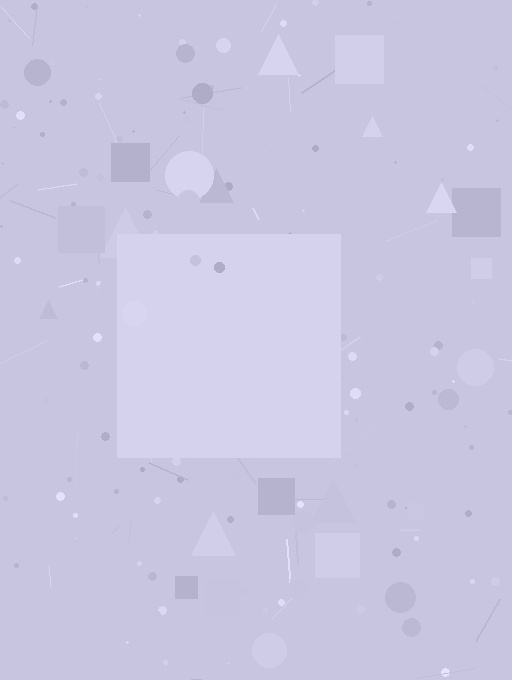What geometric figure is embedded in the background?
A square is embedded in the background.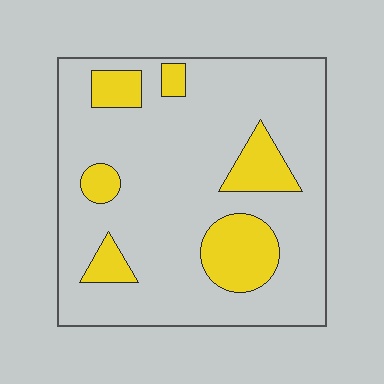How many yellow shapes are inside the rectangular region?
6.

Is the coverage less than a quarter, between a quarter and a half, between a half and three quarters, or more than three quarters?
Less than a quarter.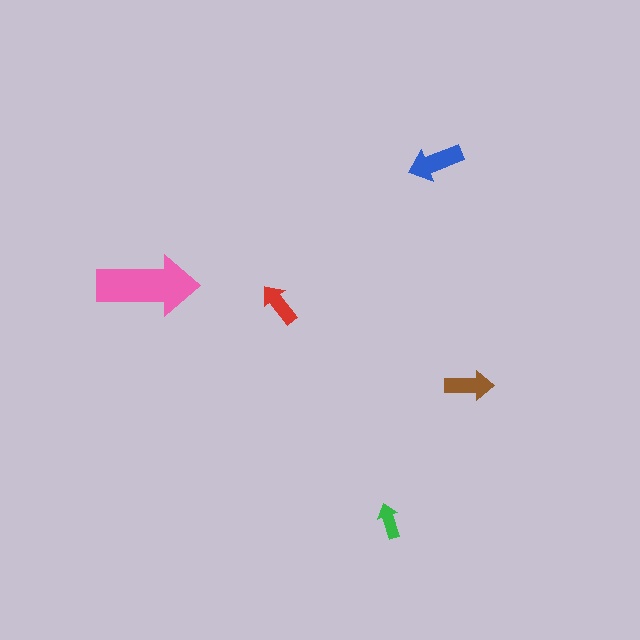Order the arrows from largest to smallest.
the pink one, the blue one, the brown one, the red one, the green one.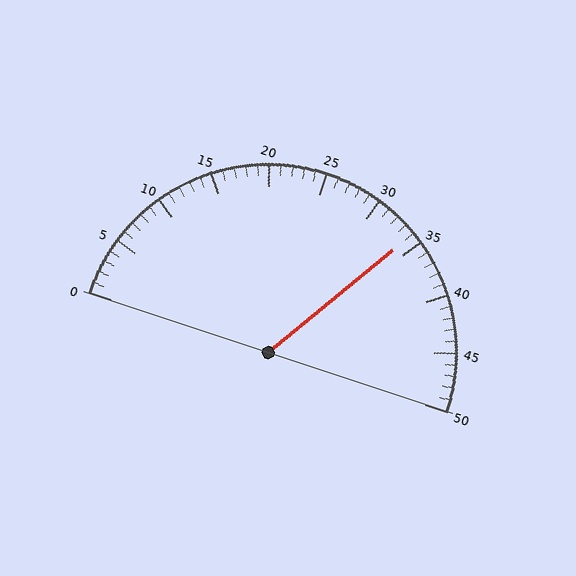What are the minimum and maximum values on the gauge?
The gauge ranges from 0 to 50.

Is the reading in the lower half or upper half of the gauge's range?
The reading is in the upper half of the range (0 to 50).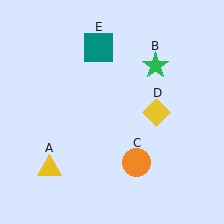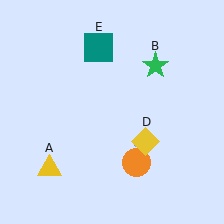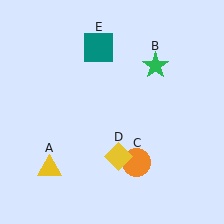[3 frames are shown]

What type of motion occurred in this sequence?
The yellow diamond (object D) rotated clockwise around the center of the scene.